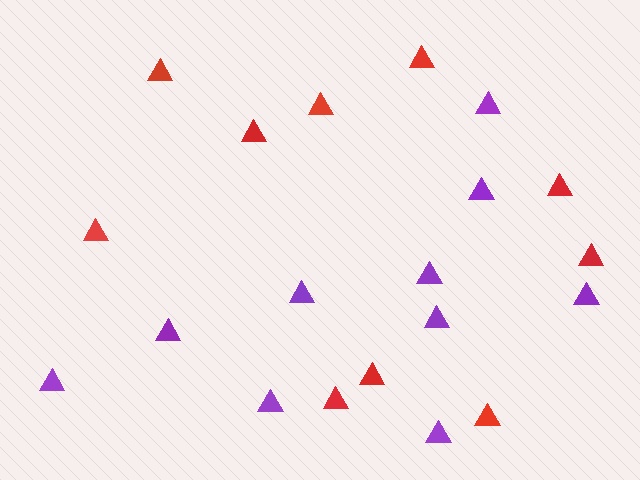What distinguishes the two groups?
There are 2 groups: one group of purple triangles (10) and one group of red triangles (10).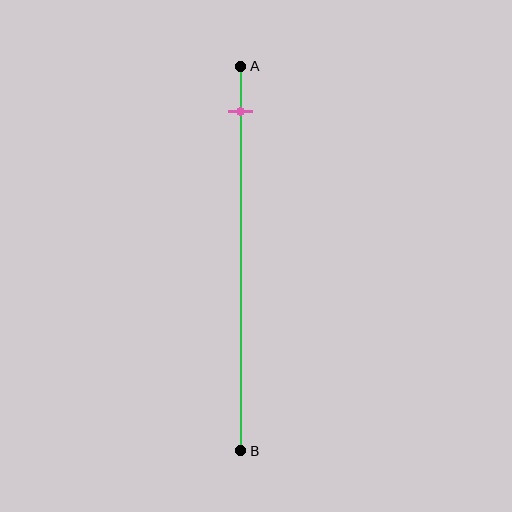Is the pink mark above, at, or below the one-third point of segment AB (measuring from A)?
The pink mark is above the one-third point of segment AB.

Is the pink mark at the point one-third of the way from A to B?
No, the mark is at about 10% from A, not at the 33% one-third point.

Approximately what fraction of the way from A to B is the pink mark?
The pink mark is approximately 10% of the way from A to B.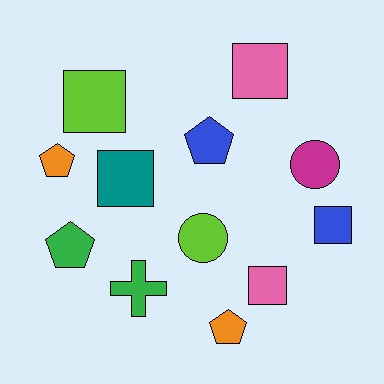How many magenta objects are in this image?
There is 1 magenta object.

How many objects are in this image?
There are 12 objects.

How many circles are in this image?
There are 2 circles.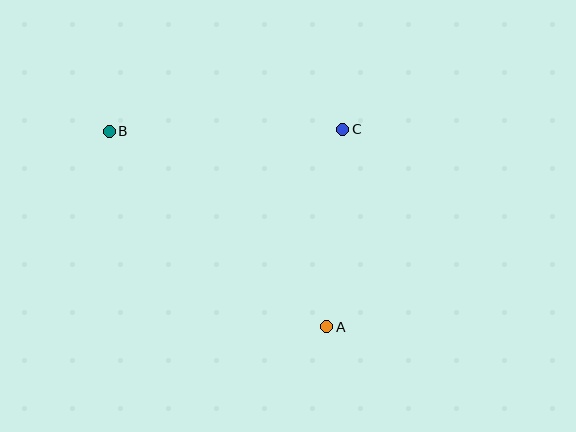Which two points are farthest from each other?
Points A and B are farthest from each other.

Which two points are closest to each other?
Points A and C are closest to each other.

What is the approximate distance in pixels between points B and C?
The distance between B and C is approximately 233 pixels.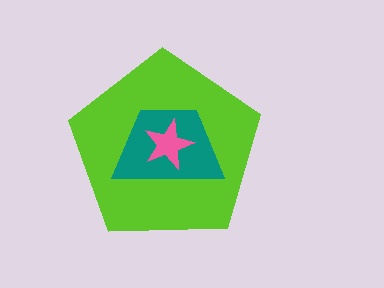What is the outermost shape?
The lime pentagon.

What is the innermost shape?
The pink star.